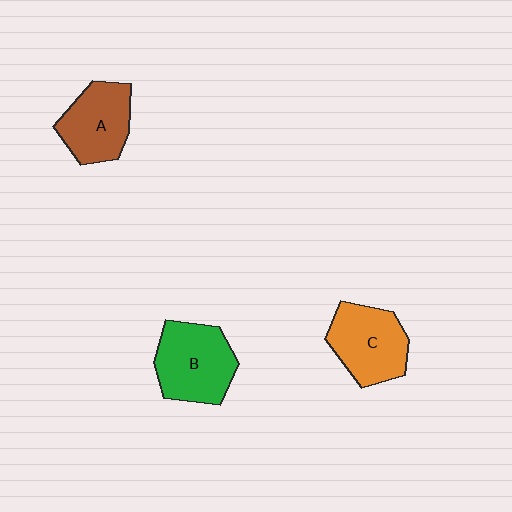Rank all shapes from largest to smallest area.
From largest to smallest: B (green), C (orange), A (brown).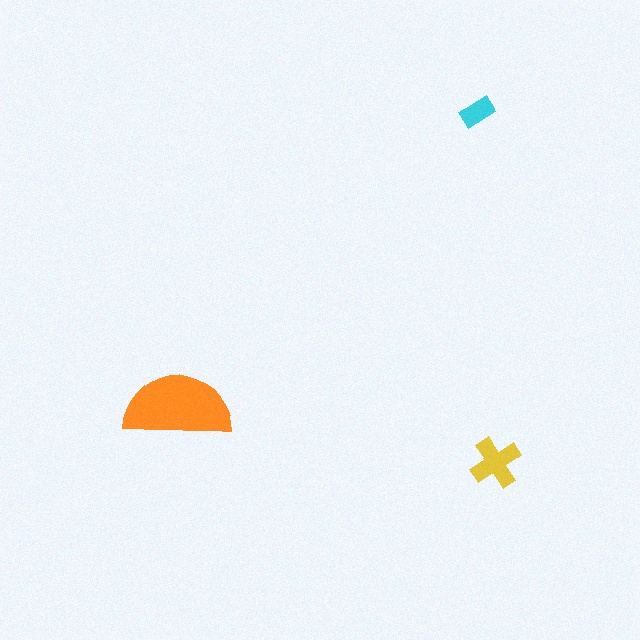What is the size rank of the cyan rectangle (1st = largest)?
3rd.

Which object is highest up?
The cyan rectangle is topmost.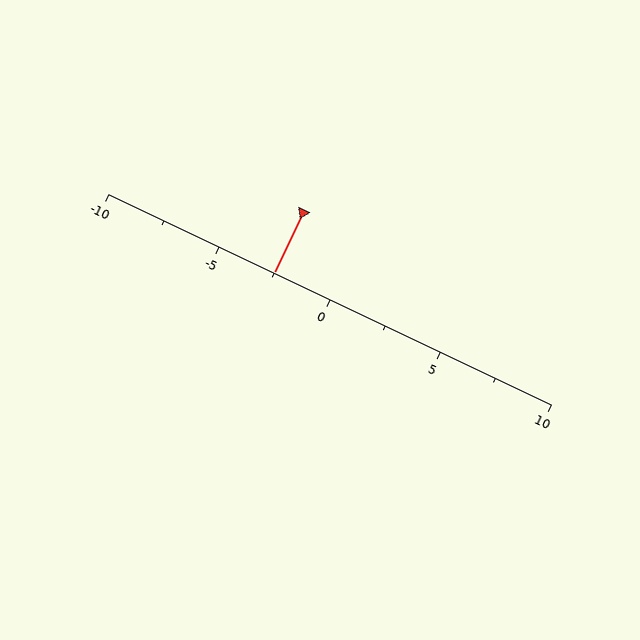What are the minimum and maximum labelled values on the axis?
The axis runs from -10 to 10.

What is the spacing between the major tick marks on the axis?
The major ticks are spaced 5 apart.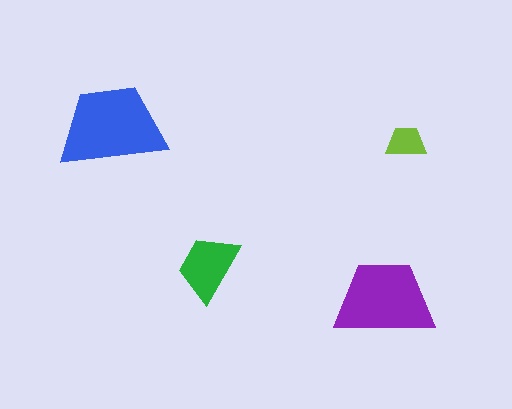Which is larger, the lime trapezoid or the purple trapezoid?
The purple one.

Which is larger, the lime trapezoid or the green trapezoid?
The green one.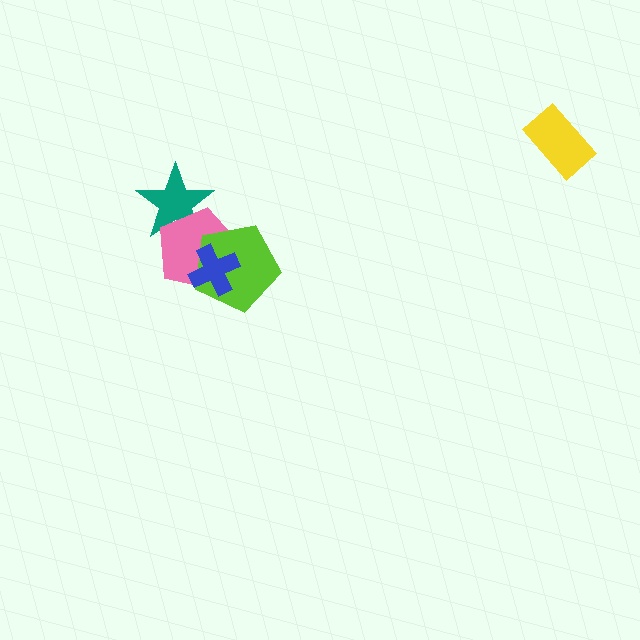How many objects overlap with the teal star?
1 object overlaps with the teal star.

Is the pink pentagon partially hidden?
Yes, it is partially covered by another shape.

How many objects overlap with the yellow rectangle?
0 objects overlap with the yellow rectangle.